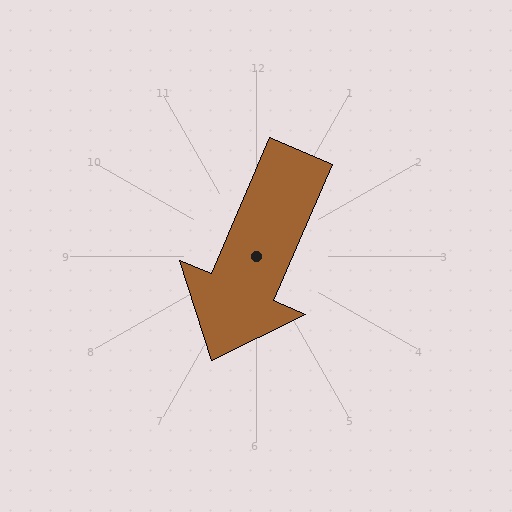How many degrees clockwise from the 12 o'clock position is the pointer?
Approximately 203 degrees.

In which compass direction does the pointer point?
Southwest.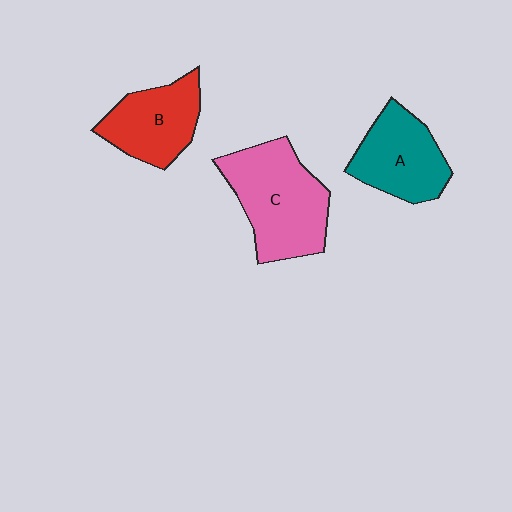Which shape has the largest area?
Shape C (pink).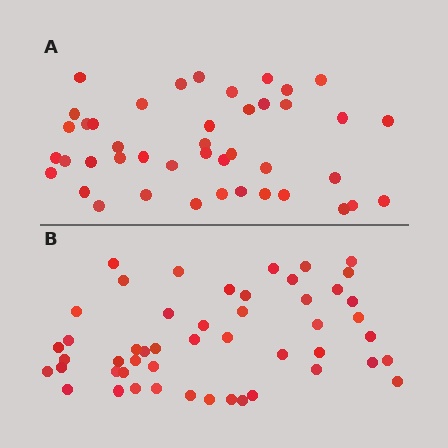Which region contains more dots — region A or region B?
Region B (the bottom region) has more dots.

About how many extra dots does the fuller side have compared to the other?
Region B has roughly 8 or so more dots than region A.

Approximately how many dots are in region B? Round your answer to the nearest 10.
About 50 dots.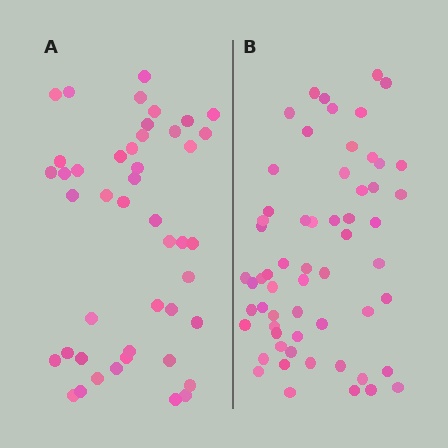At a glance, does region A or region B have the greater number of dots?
Region B (the right region) has more dots.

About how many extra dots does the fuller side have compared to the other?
Region B has approximately 15 more dots than region A.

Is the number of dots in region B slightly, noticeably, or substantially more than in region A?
Region B has noticeably more, but not dramatically so. The ratio is roughly 1.3 to 1.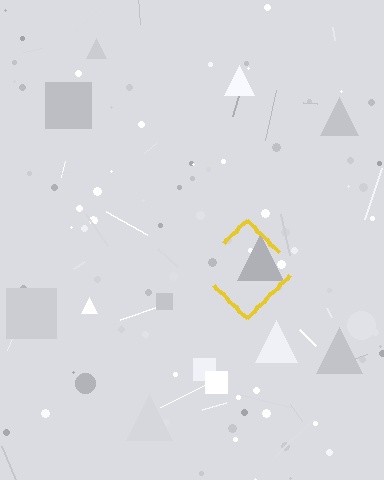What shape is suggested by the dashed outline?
The dashed outline suggests a diamond.